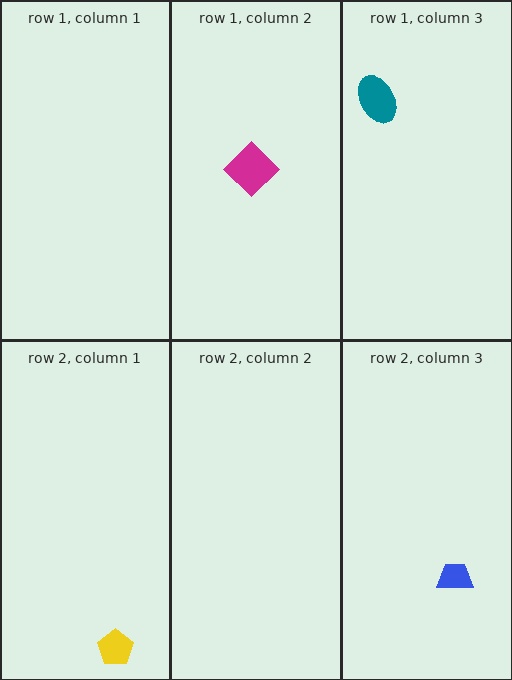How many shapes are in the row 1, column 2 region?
1.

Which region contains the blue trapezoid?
The row 2, column 3 region.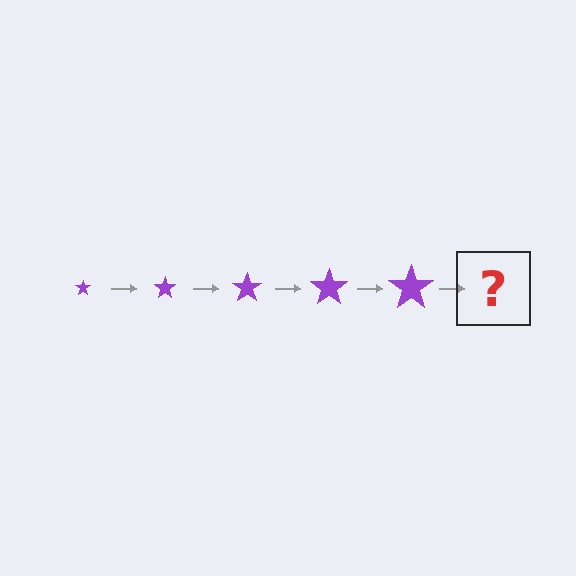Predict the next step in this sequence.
The next step is a purple star, larger than the previous one.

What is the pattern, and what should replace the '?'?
The pattern is that the star gets progressively larger each step. The '?' should be a purple star, larger than the previous one.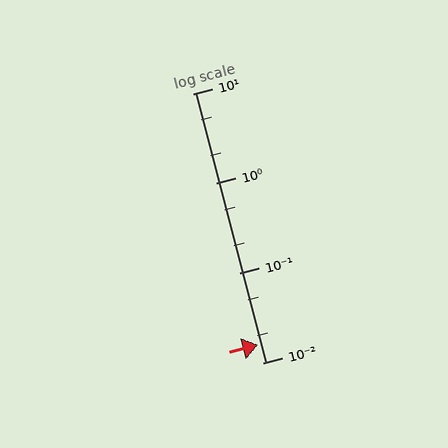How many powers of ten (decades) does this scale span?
The scale spans 3 decades, from 0.01 to 10.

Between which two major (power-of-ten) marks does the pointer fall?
The pointer is between 0.01 and 0.1.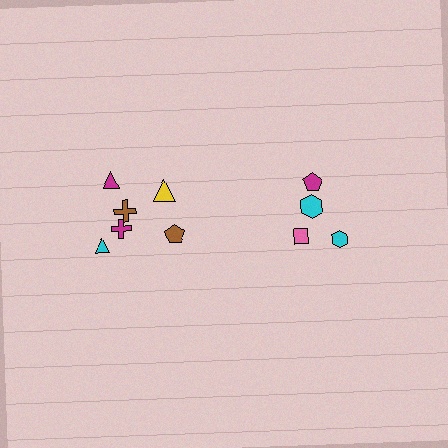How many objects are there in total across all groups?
There are 10 objects.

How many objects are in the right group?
There are 4 objects.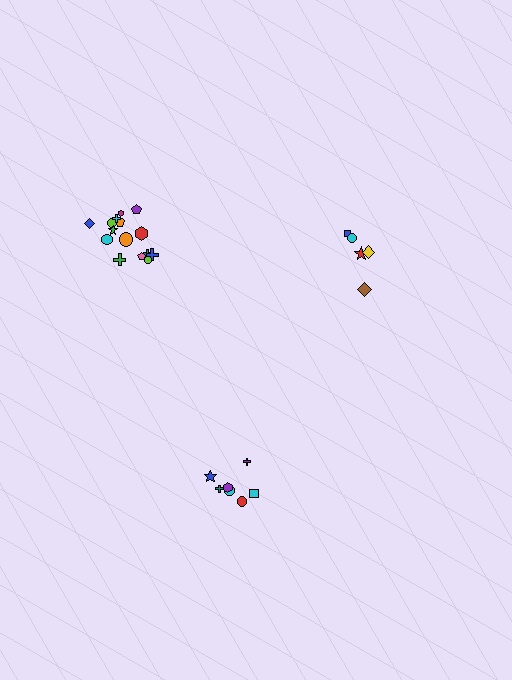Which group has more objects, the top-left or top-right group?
The top-left group.